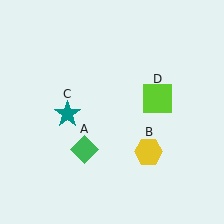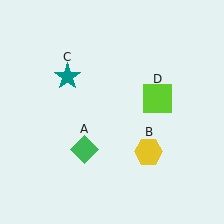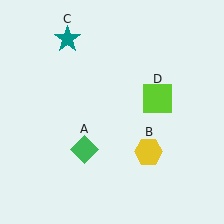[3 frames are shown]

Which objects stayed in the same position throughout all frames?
Green diamond (object A) and yellow hexagon (object B) and lime square (object D) remained stationary.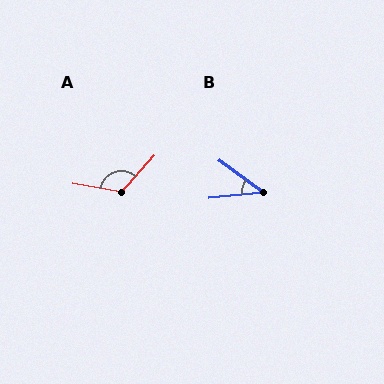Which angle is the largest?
A, at approximately 122 degrees.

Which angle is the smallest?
B, at approximately 41 degrees.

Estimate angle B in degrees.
Approximately 41 degrees.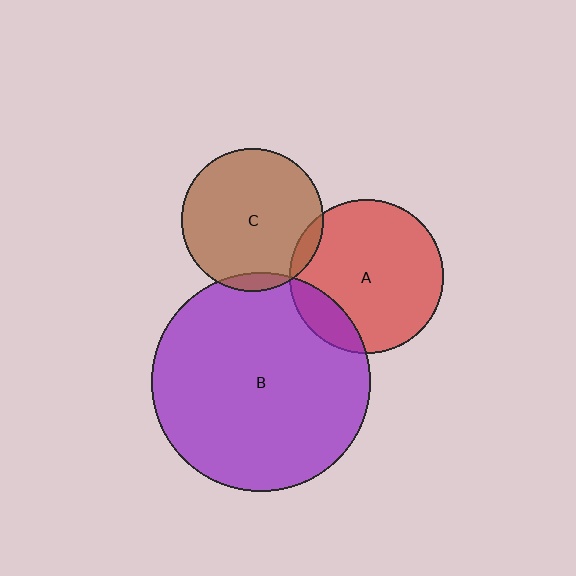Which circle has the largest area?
Circle B (purple).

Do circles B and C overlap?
Yes.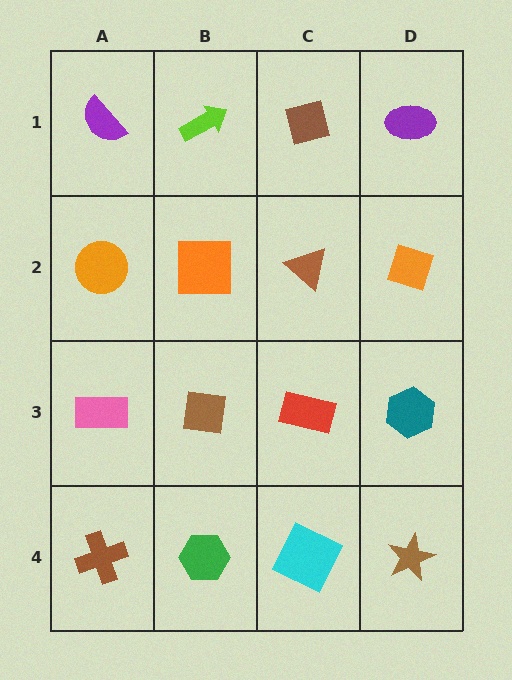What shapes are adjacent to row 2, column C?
A brown diamond (row 1, column C), a red rectangle (row 3, column C), an orange square (row 2, column B), an orange diamond (row 2, column D).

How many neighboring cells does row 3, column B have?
4.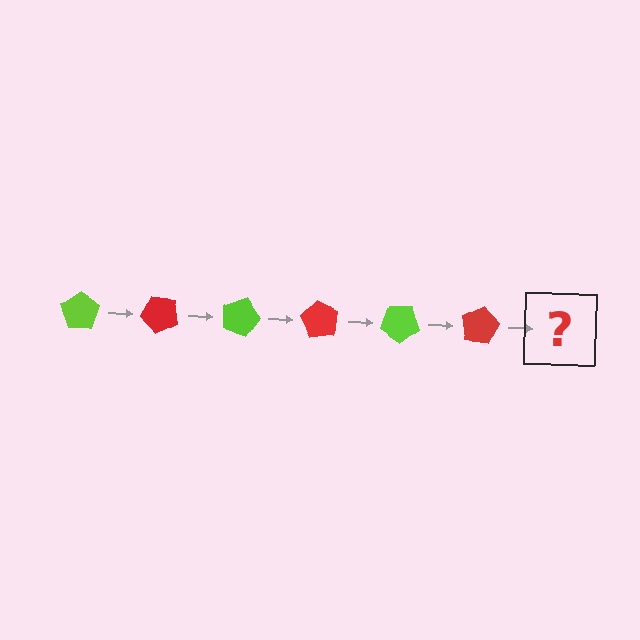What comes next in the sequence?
The next element should be a lime pentagon, rotated 270 degrees from the start.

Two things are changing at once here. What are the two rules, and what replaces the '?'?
The two rules are that it rotates 45 degrees each step and the color cycles through lime and red. The '?' should be a lime pentagon, rotated 270 degrees from the start.